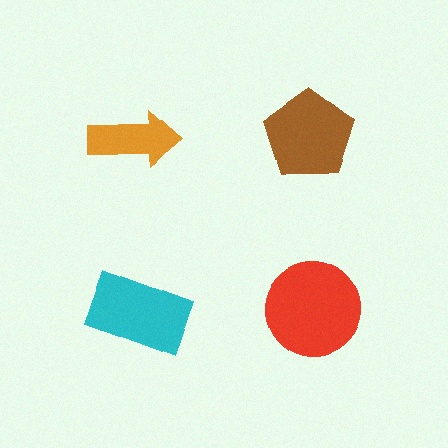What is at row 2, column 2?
A red circle.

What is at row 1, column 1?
An orange arrow.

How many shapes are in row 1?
2 shapes.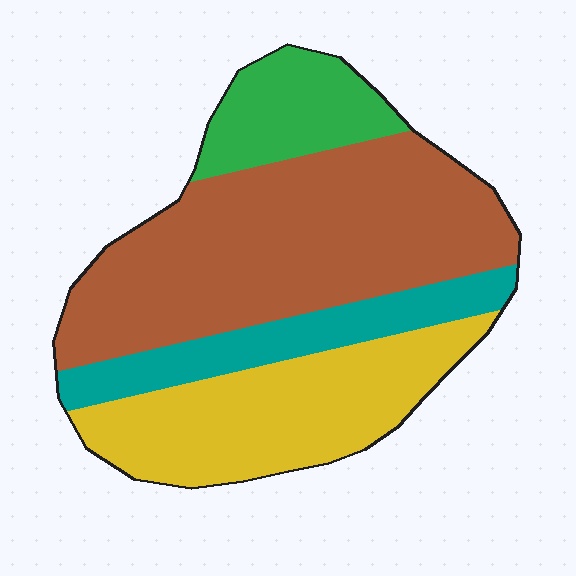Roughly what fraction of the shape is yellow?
Yellow covers around 25% of the shape.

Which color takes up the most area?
Brown, at roughly 45%.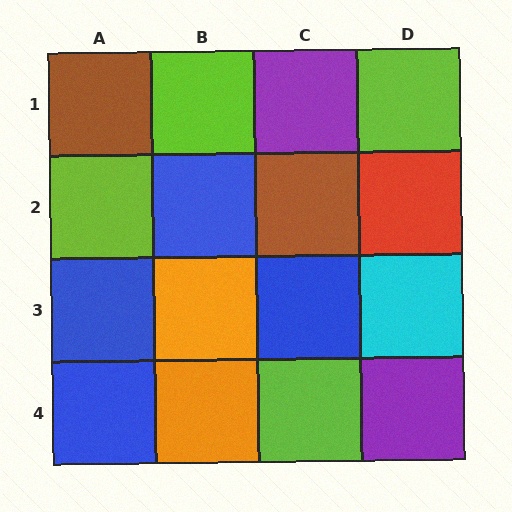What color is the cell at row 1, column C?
Purple.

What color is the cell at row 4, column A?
Blue.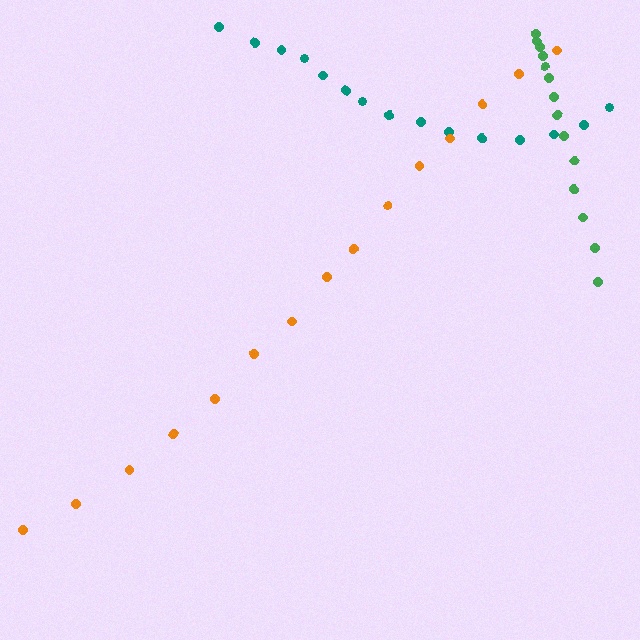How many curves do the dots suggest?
There are 3 distinct paths.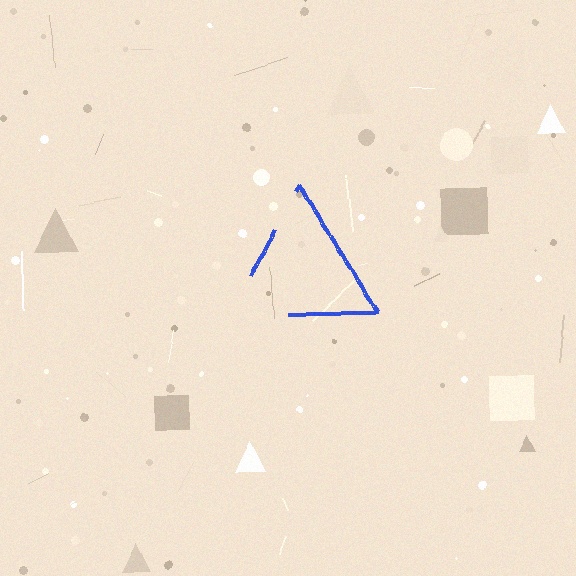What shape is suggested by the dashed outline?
The dashed outline suggests a triangle.